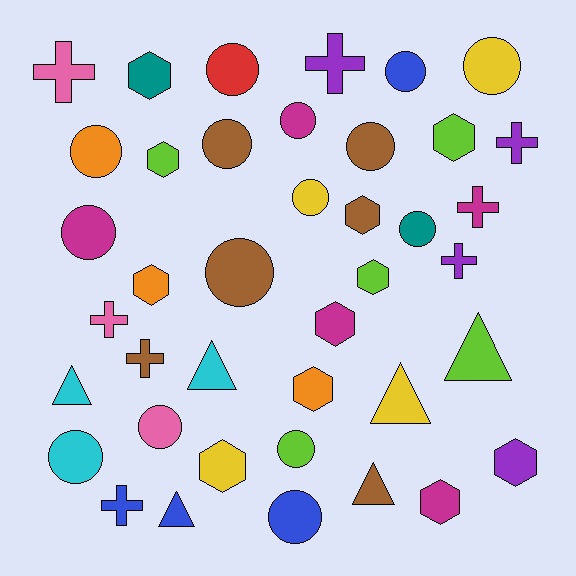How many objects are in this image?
There are 40 objects.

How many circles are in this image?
There are 15 circles.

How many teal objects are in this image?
There are 2 teal objects.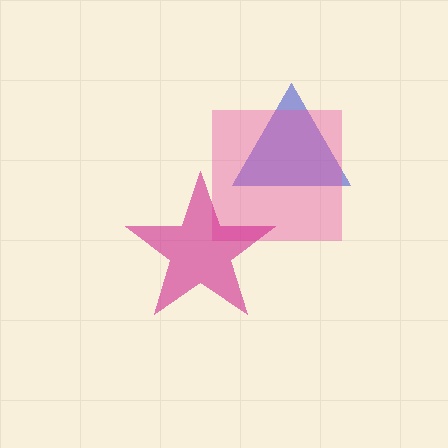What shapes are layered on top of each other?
The layered shapes are: a blue triangle, a pink square, a magenta star.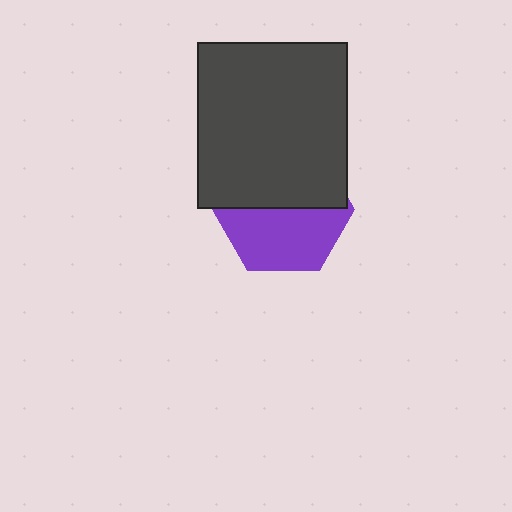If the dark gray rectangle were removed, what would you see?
You would see the complete purple hexagon.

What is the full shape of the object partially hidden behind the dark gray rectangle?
The partially hidden object is a purple hexagon.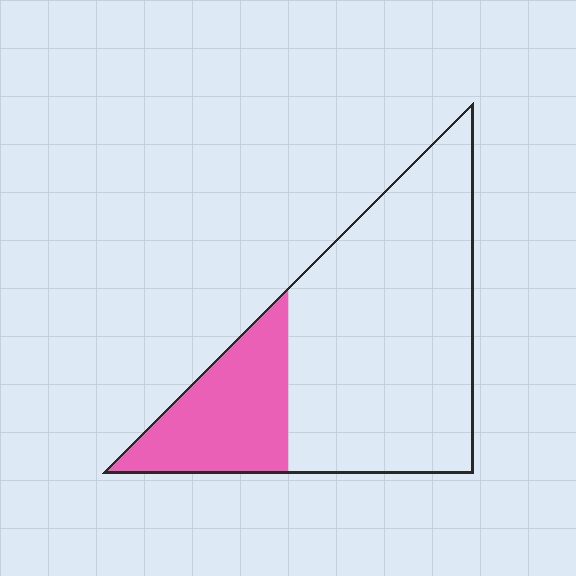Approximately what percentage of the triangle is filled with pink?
Approximately 25%.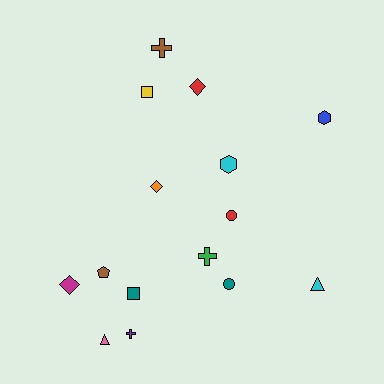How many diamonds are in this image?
There are 3 diamonds.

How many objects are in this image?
There are 15 objects.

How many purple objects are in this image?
There is 1 purple object.